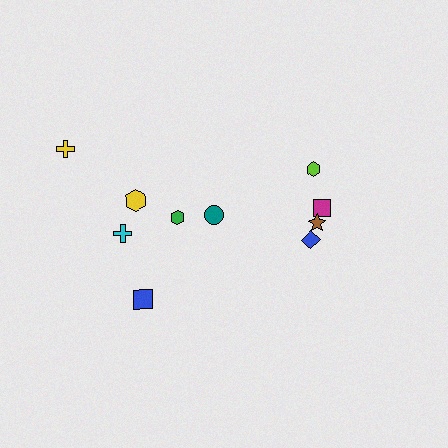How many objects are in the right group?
There are 4 objects.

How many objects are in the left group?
There are 6 objects.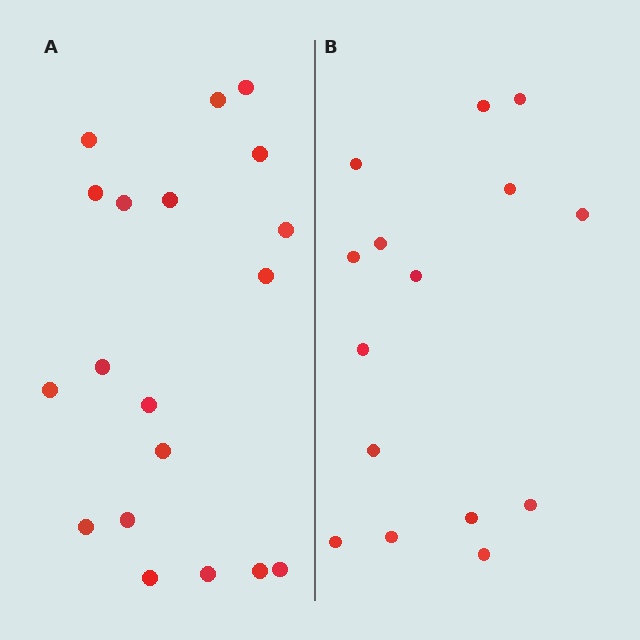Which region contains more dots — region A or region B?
Region A (the left region) has more dots.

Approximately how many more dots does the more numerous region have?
Region A has about 4 more dots than region B.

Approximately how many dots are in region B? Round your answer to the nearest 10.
About 20 dots. (The exact count is 15, which rounds to 20.)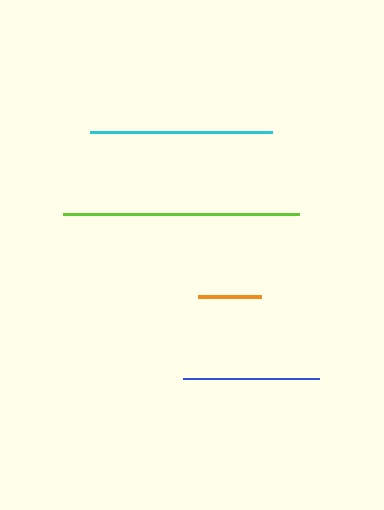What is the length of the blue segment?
The blue segment is approximately 136 pixels long.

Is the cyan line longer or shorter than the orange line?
The cyan line is longer than the orange line.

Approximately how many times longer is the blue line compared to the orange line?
The blue line is approximately 2.1 times the length of the orange line.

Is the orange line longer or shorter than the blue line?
The blue line is longer than the orange line.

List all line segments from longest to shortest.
From longest to shortest: lime, cyan, blue, orange.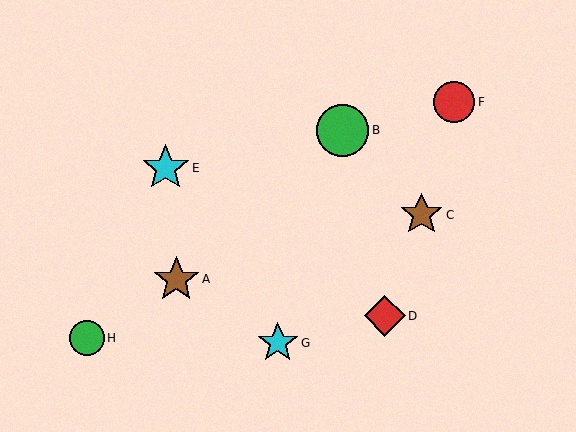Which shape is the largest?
The green circle (labeled B) is the largest.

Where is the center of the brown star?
The center of the brown star is at (421, 215).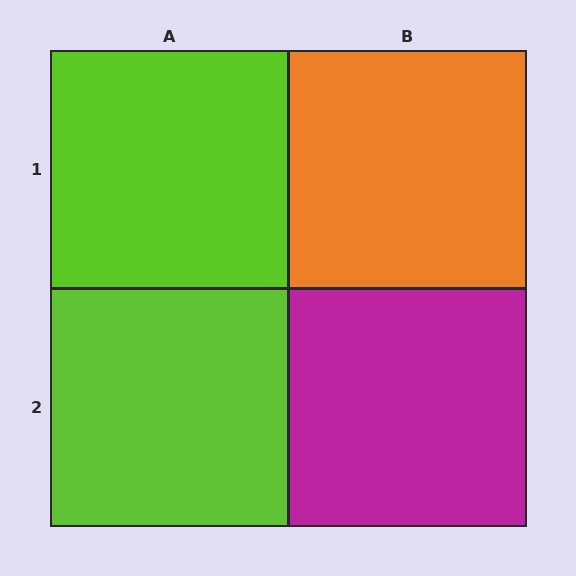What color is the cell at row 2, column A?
Lime.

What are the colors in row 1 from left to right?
Lime, orange.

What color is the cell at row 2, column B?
Magenta.